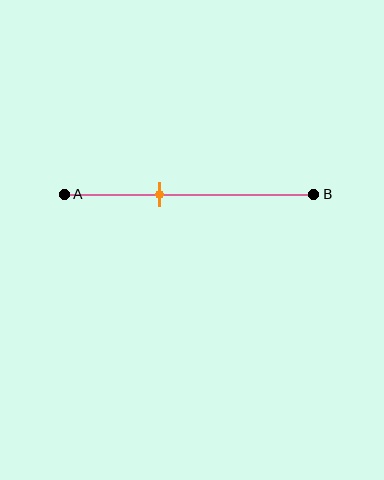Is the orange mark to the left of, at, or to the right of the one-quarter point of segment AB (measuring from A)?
The orange mark is to the right of the one-quarter point of segment AB.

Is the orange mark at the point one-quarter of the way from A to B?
No, the mark is at about 40% from A, not at the 25% one-quarter point.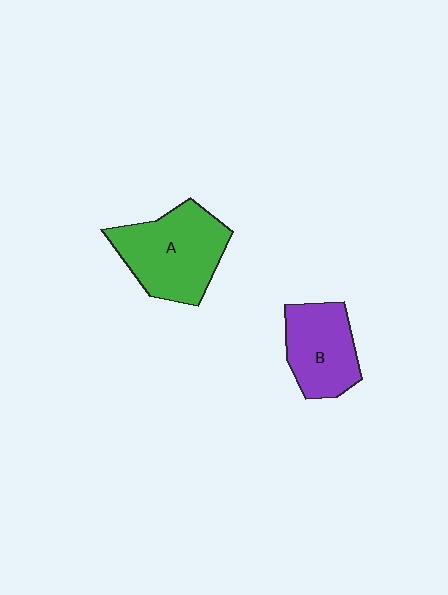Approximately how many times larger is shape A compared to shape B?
Approximately 1.4 times.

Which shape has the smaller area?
Shape B (purple).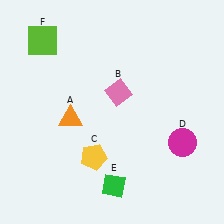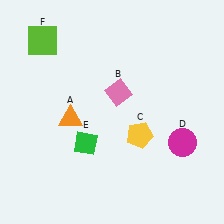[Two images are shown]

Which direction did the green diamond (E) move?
The green diamond (E) moved up.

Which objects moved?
The objects that moved are: the yellow pentagon (C), the green diamond (E).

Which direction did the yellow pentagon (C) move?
The yellow pentagon (C) moved right.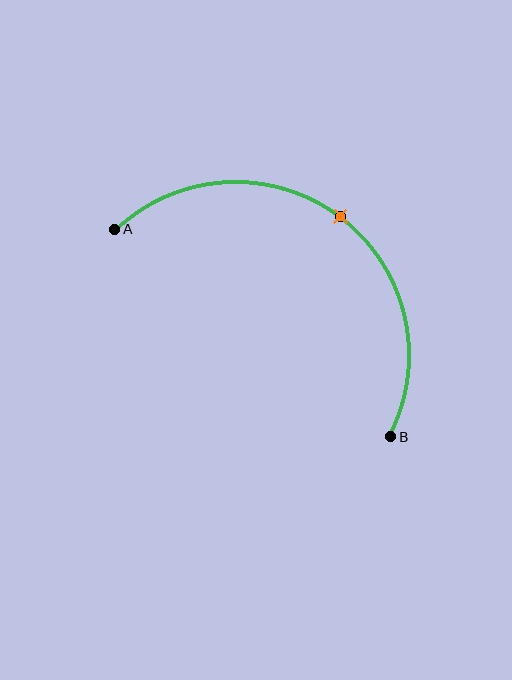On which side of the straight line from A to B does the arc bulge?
The arc bulges above and to the right of the straight line connecting A and B.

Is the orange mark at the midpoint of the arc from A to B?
Yes. The orange mark lies on the arc at equal arc-length from both A and B — it is the arc midpoint.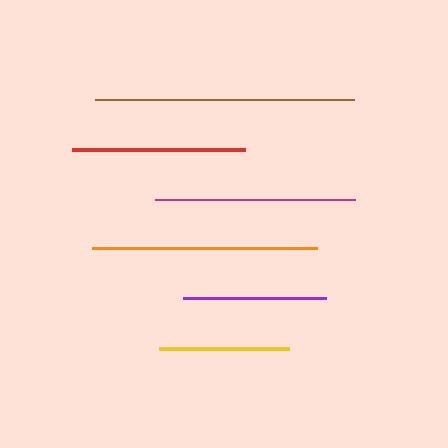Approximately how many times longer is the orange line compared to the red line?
The orange line is approximately 1.3 times the length of the red line.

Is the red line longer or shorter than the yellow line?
The red line is longer than the yellow line.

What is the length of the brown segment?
The brown segment is approximately 259 pixels long.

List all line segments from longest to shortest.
From longest to shortest: brown, orange, magenta, red, purple, yellow.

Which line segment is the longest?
The brown line is the longest at approximately 259 pixels.